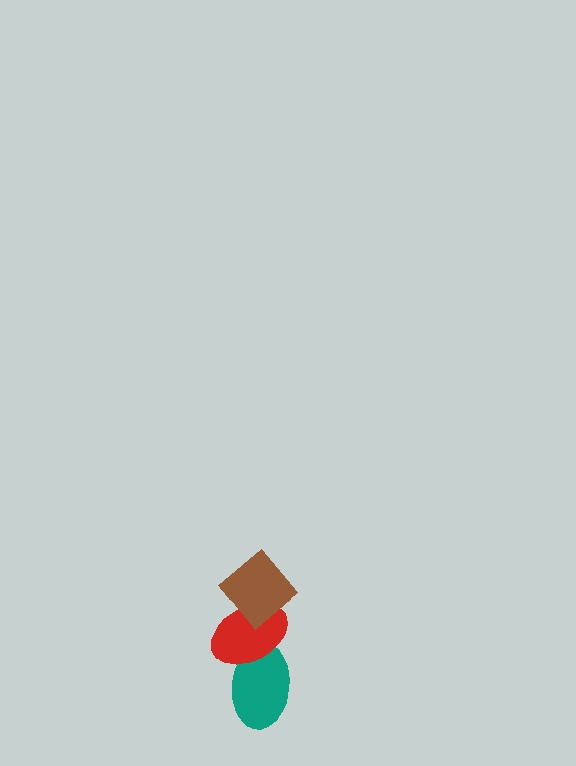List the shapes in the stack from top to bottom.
From top to bottom: the brown diamond, the red ellipse, the teal ellipse.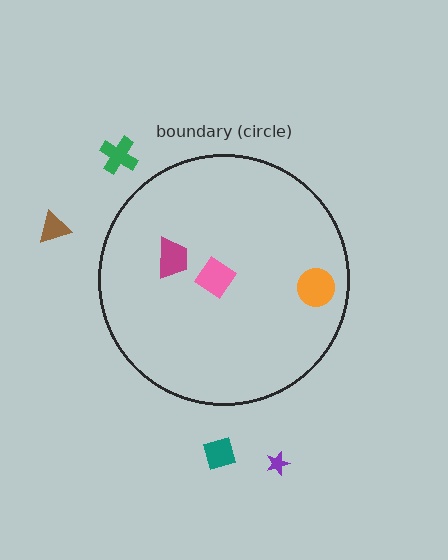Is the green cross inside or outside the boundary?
Outside.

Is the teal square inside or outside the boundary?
Outside.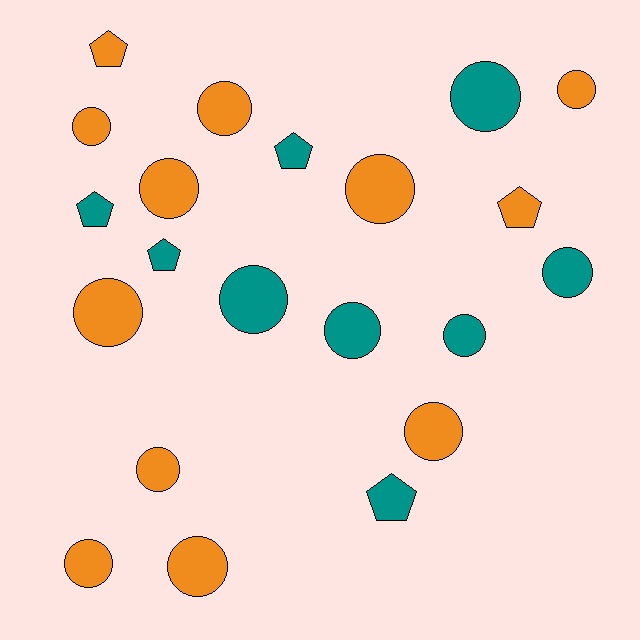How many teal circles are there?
There are 5 teal circles.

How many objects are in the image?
There are 21 objects.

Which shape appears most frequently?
Circle, with 15 objects.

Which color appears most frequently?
Orange, with 12 objects.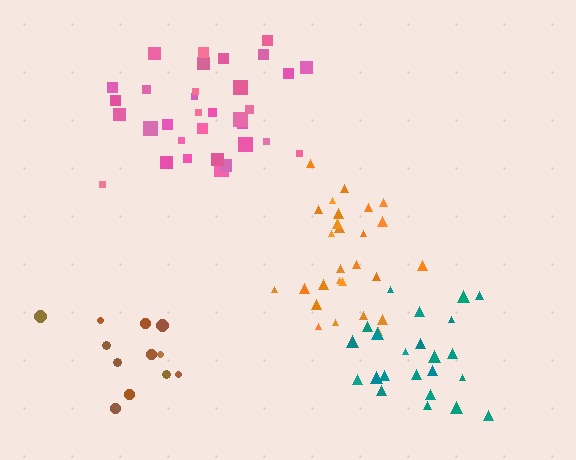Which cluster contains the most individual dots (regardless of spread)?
Pink (33).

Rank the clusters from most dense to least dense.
orange, brown, pink, teal.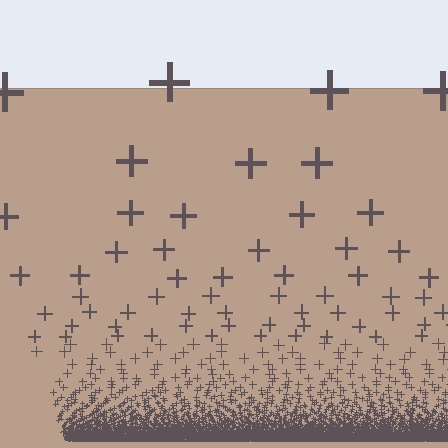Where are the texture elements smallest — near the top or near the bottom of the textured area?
Near the bottom.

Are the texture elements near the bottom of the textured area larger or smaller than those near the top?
Smaller. The gradient is inverted — elements near the bottom are smaller and denser.